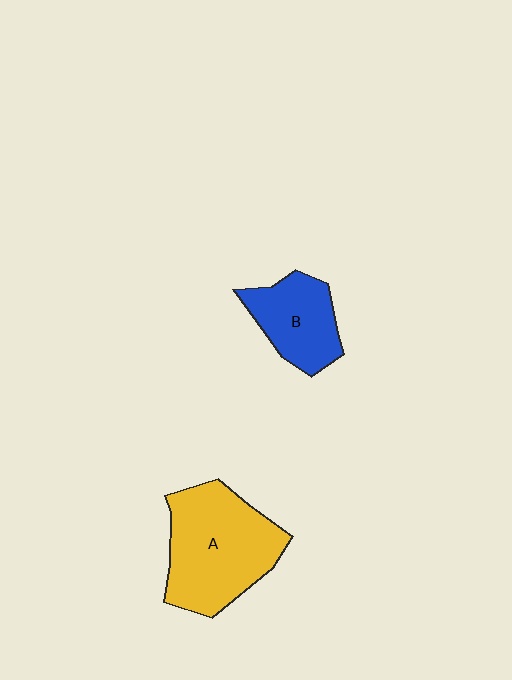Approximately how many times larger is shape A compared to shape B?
Approximately 1.7 times.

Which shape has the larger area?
Shape A (yellow).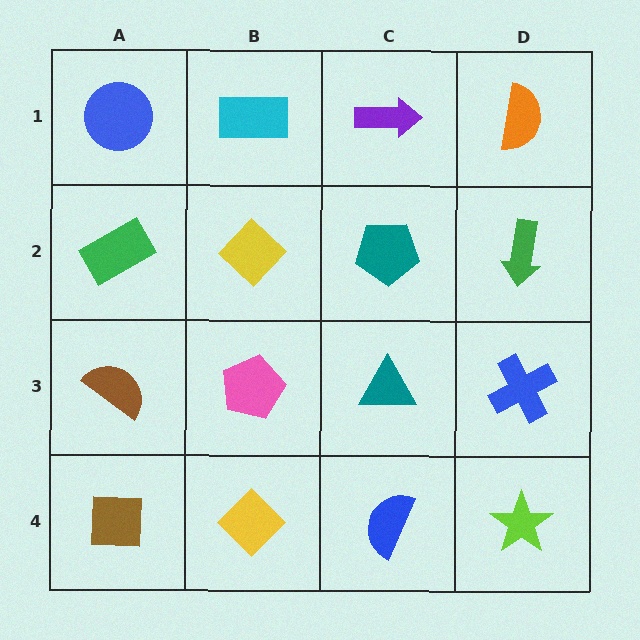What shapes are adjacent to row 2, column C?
A purple arrow (row 1, column C), a teal triangle (row 3, column C), a yellow diamond (row 2, column B), a green arrow (row 2, column D).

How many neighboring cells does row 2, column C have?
4.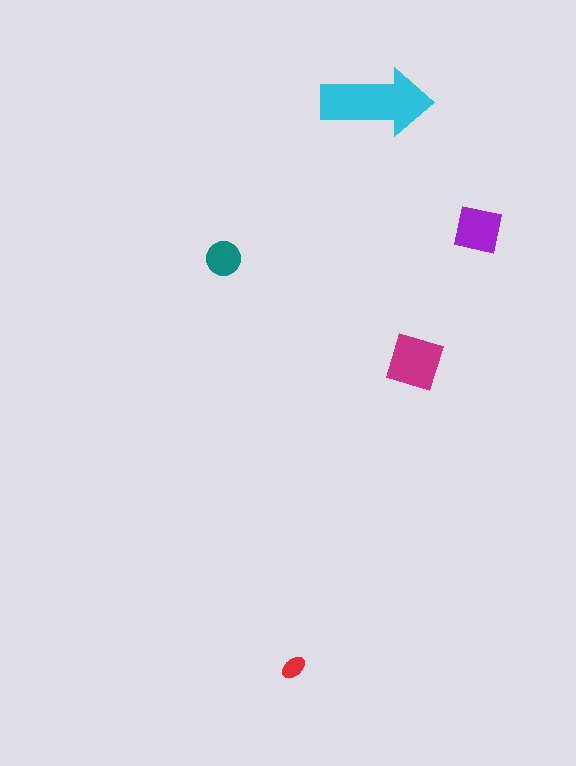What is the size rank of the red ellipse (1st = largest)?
5th.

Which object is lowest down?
The red ellipse is bottommost.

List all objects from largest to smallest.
The cyan arrow, the magenta square, the purple square, the teal circle, the red ellipse.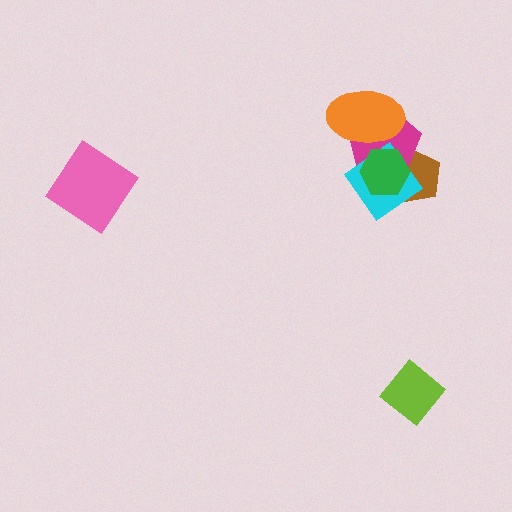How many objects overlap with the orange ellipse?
3 objects overlap with the orange ellipse.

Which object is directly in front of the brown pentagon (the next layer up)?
The magenta pentagon is directly in front of the brown pentagon.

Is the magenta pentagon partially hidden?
Yes, it is partially covered by another shape.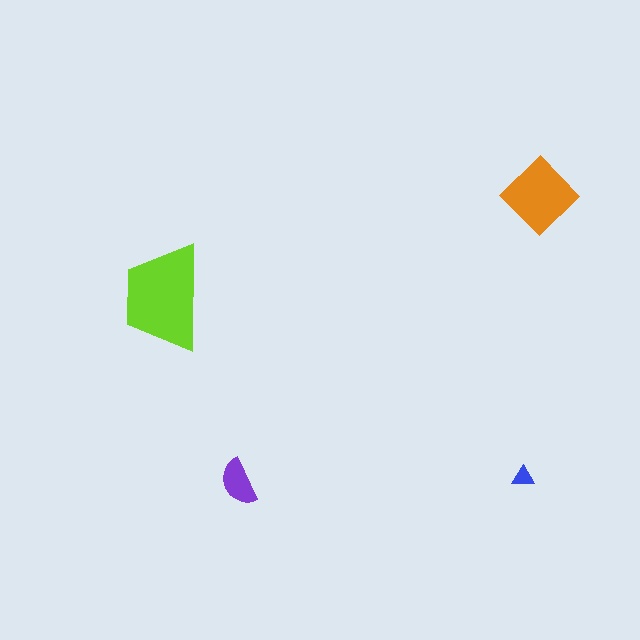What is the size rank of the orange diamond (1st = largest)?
2nd.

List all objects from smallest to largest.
The blue triangle, the purple semicircle, the orange diamond, the lime trapezoid.